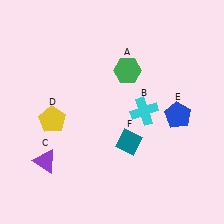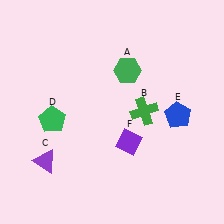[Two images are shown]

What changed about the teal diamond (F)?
In Image 1, F is teal. In Image 2, it changed to purple.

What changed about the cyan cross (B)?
In Image 1, B is cyan. In Image 2, it changed to green.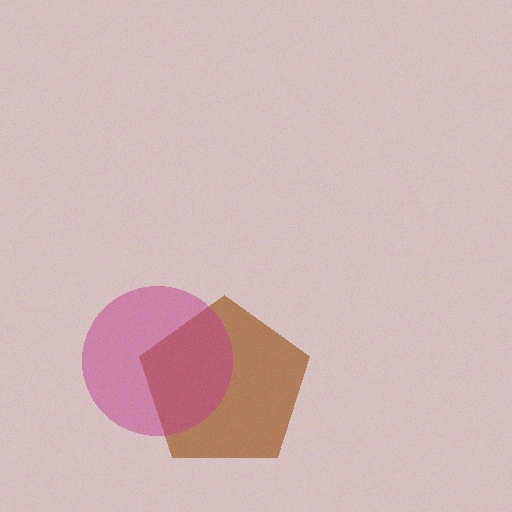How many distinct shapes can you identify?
There are 2 distinct shapes: a brown pentagon, a magenta circle.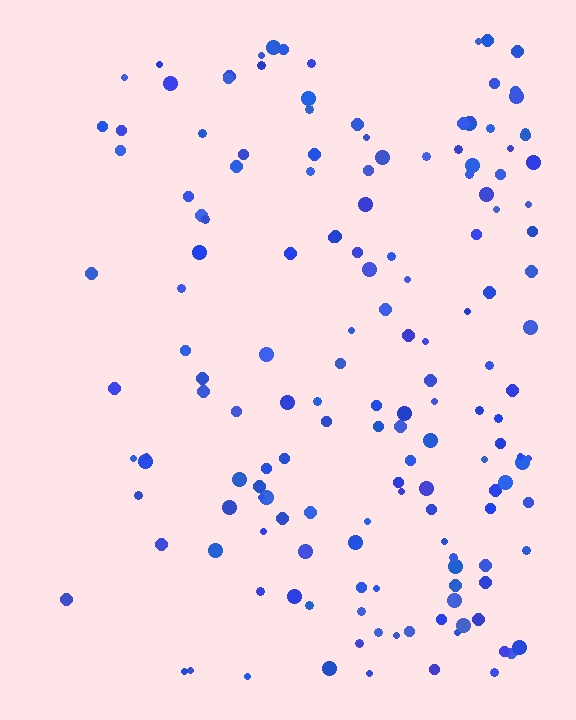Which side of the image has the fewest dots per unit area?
The left.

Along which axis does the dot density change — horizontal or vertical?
Horizontal.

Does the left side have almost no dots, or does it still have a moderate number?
Still a moderate number, just noticeably fewer than the right.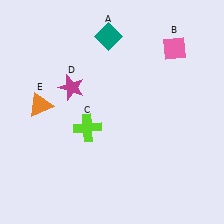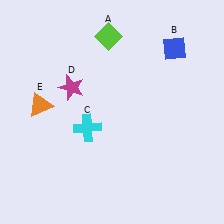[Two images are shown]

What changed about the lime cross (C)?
In Image 1, C is lime. In Image 2, it changed to cyan.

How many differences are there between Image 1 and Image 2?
There are 3 differences between the two images.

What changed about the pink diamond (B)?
In Image 1, B is pink. In Image 2, it changed to blue.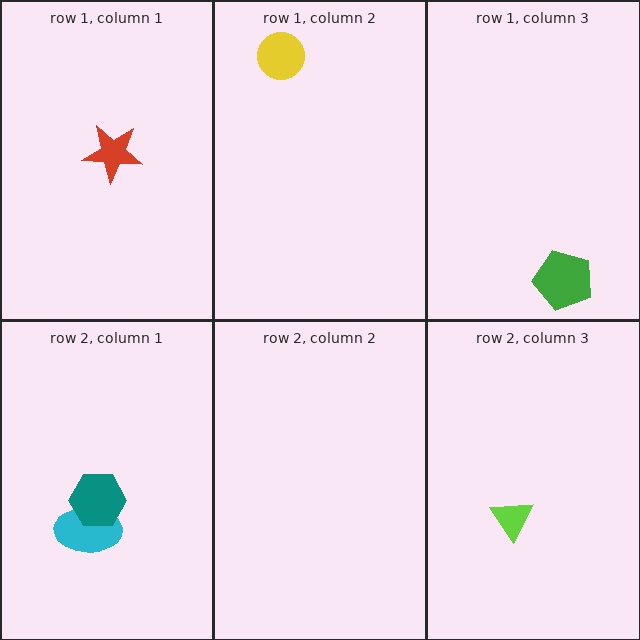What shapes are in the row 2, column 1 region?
The cyan ellipse, the teal hexagon.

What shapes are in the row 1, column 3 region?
The green pentagon.